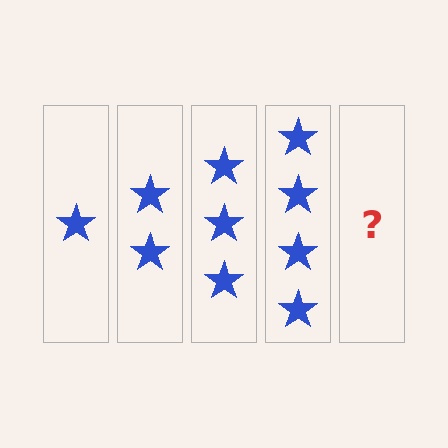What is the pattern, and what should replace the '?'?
The pattern is that each step adds one more star. The '?' should be 5 stars.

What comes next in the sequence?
The next element should be 5 stars.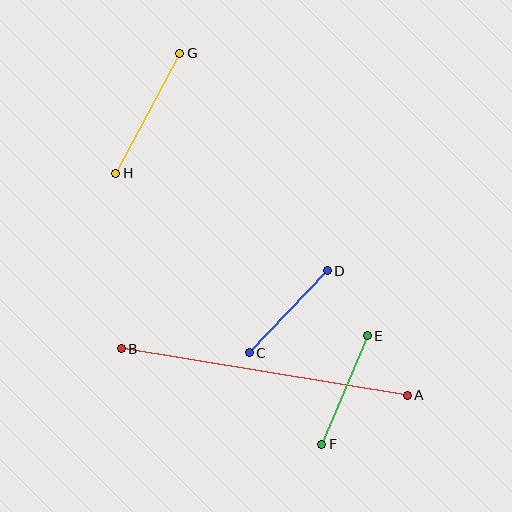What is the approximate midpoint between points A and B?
The midpoint is at approximately (264, 372) pixels.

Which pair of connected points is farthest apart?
Points A and B are farthest apart.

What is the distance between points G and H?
The distance is approximately 136 pixels.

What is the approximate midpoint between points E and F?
The midpoint is at approximately (344, 390) pixels.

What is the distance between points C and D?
The distance is approximately 114 pixels.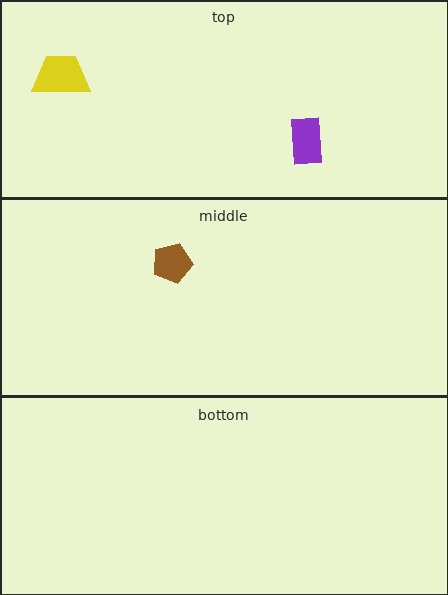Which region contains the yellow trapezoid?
The top region.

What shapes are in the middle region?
The brown pentagon.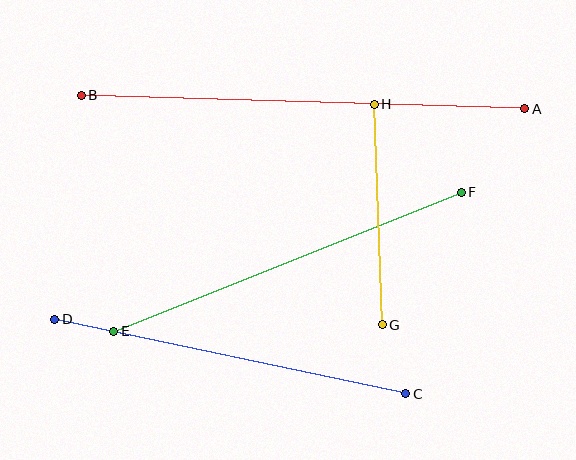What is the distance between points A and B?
The distance is approximately 444 pixels.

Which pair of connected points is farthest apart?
Points A and B are farthest apart.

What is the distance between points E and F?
The distance is approximately 374 pixels.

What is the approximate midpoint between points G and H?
The midpoint is at approximately (378, 214) pixels.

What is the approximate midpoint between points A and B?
The midpoint is at approximately (303, 102) pixels.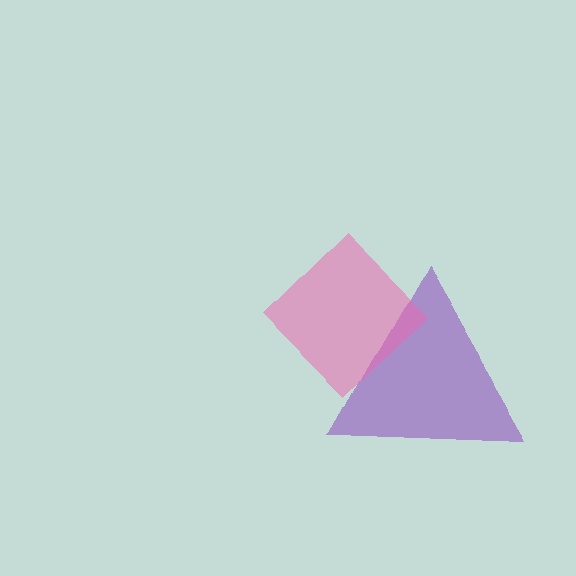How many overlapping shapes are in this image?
There are 2 overlapping shapes in the image.